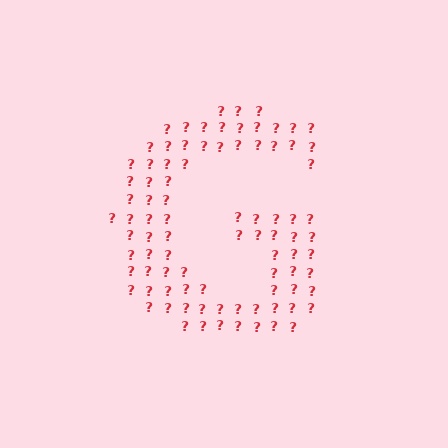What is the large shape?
The large shape is the letter G.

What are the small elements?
The small elements are question marks.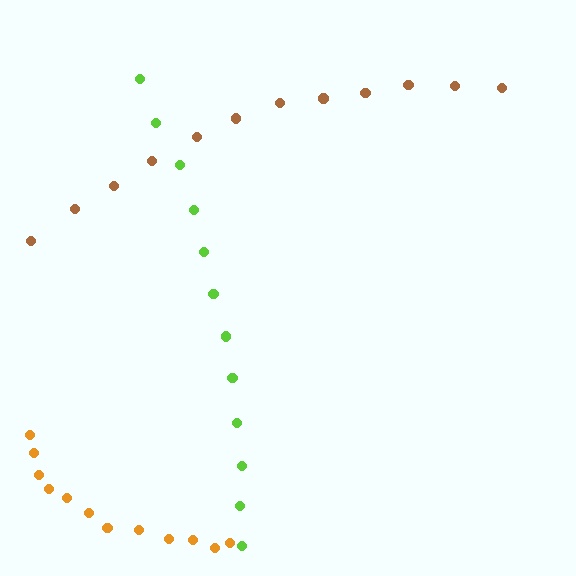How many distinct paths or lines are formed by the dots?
There are 3 distinct paths.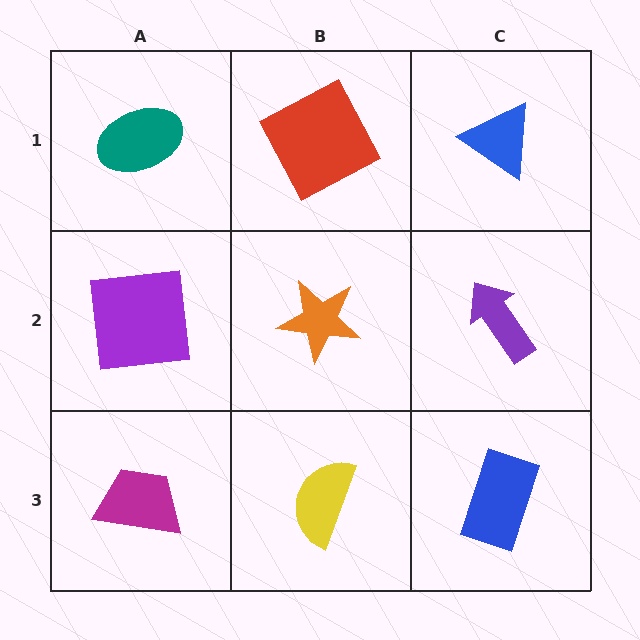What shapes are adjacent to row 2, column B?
A red square (row 1, column B), a yellow semicircle (row 3, column B), a purple square (row 2, column A), a purple arrow (row 2, column C).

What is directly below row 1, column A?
A purple square.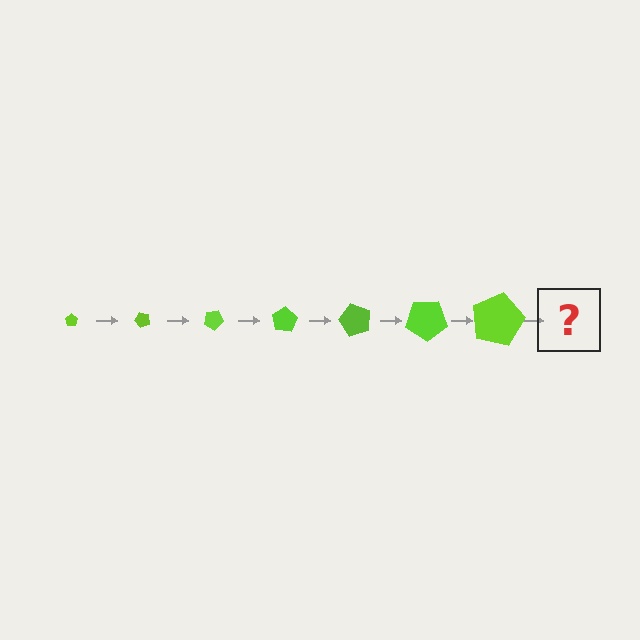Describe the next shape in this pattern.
It should be a pentagon, larger than the previous one and rotated 350 degrees from the start.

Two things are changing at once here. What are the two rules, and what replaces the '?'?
The two rules are that the pentagon grows larger each step and it rotates 50 degrees each step. The '?' should be a pentagon, larger than the previous one and rotated 350 degrees from the start.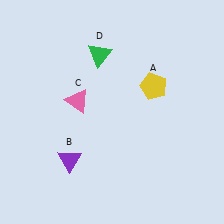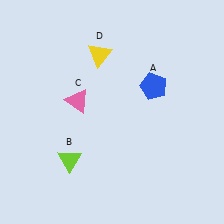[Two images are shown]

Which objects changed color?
A changed from yellow to blue. B changed from purple to lime. D changed from green to yellow.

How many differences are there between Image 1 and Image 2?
There are 3 differences between the two images.